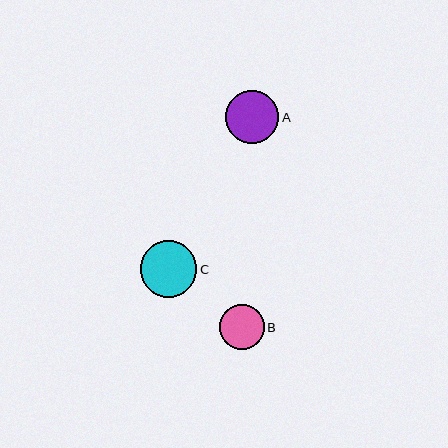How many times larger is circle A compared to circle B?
Circle A is approximately 1.2 times the size of circle B.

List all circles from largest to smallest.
From largest to smallest: C, A, B.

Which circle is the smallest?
Circle B is the smallest with a size of approximately 45 pixels.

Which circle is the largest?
Circle C is the largest with a size of approximately 56 pixels.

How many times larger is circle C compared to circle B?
Circle C is approximately 1.3 times the size of circle B.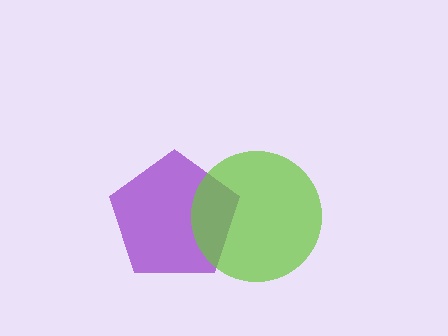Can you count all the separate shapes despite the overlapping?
Yes, there are 2 separate shapes.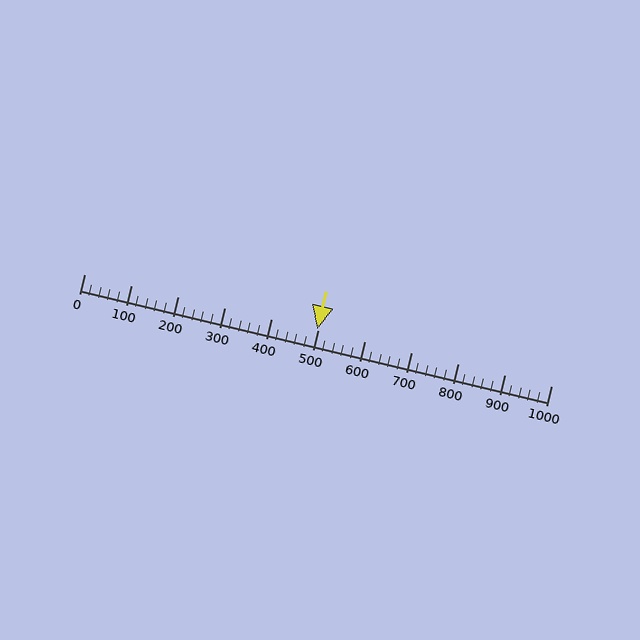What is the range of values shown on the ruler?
The ruler shows values from 0 to 1000.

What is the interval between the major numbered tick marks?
The major tick marks are spaced 100 units apart.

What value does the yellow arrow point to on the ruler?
The yellow arrow points to approximately 499.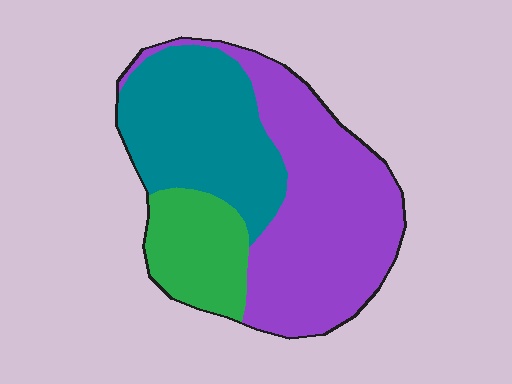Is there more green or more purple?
Purple.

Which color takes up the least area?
Green, at roughly 20%.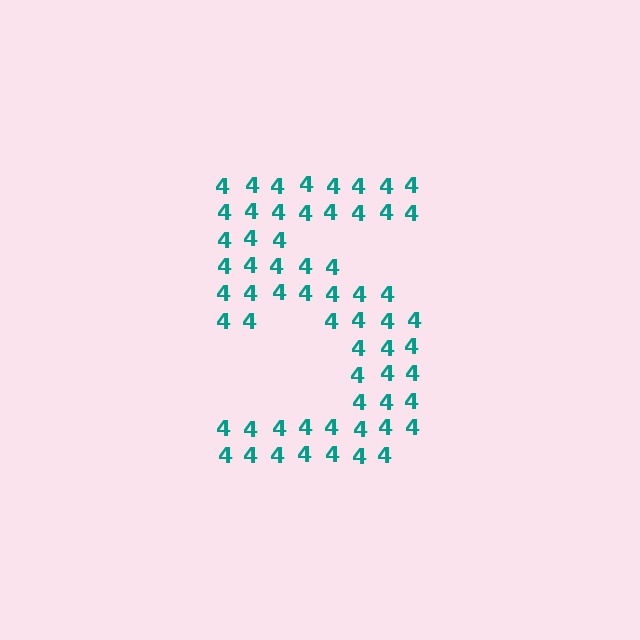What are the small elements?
The small elements are digit 4's.